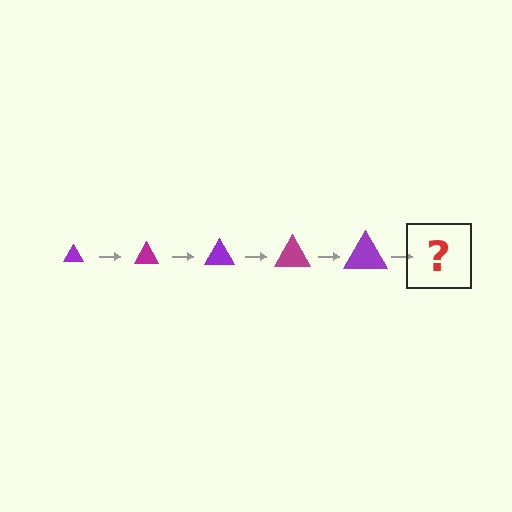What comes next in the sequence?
The next element should be a magenta triangle, larger than the previous one.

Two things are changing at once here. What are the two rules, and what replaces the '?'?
The two rules are that the triangle grows larger each step and the color cycles through purple and magenta. The '?' should be a magenta triangle, larger than the previous one.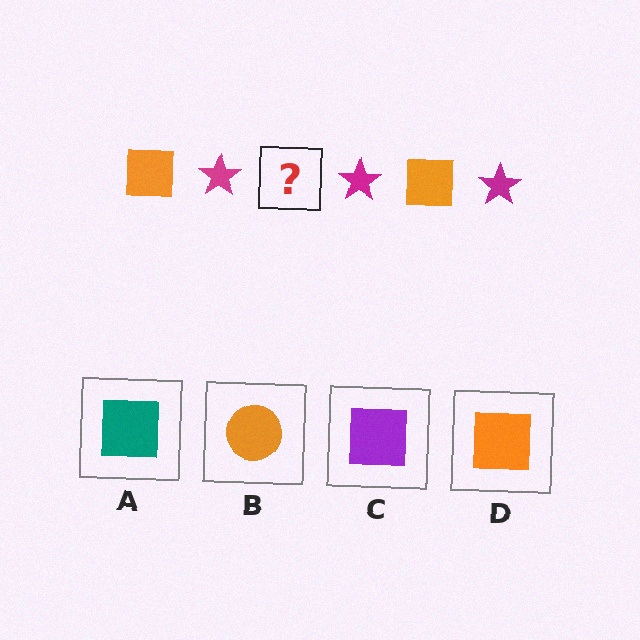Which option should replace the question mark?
Option D.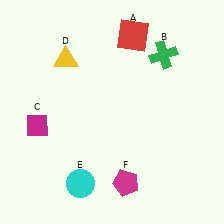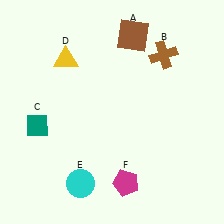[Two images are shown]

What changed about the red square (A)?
In Image 1, A is red. In Image 2, it changed to brown.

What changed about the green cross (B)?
In Image 1, B is green. In Image 2, it changed to brown.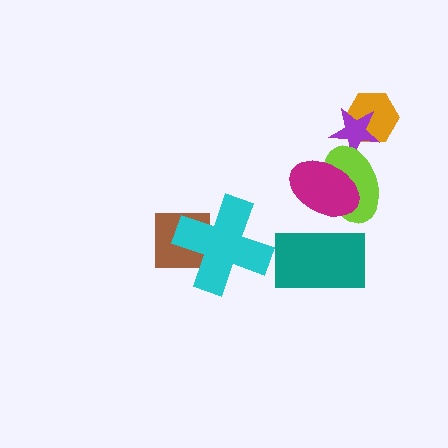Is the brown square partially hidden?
Yes, it is partially covered by another shape.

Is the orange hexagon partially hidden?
Yes, it is partially covered by another shape.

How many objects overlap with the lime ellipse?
2 objects overlap with the lime ellipse.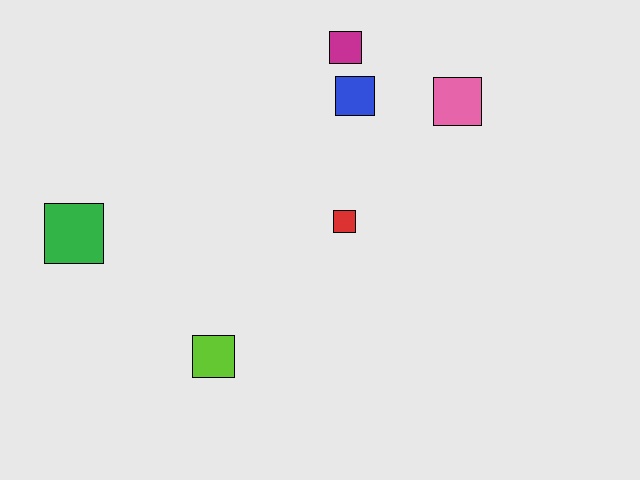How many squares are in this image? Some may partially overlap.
There are 6 squares.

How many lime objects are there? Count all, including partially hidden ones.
There is 1 lime object.